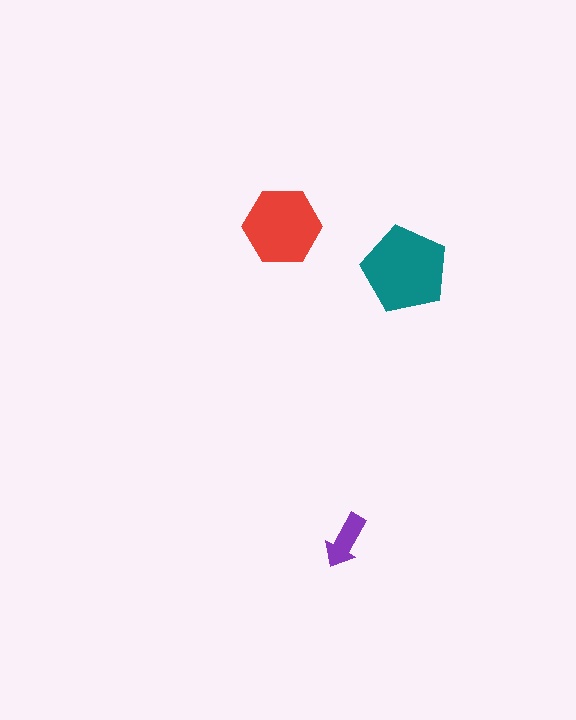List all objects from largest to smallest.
The teal pentagon, the red hexagon, the purple arrow.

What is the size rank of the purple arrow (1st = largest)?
3rd.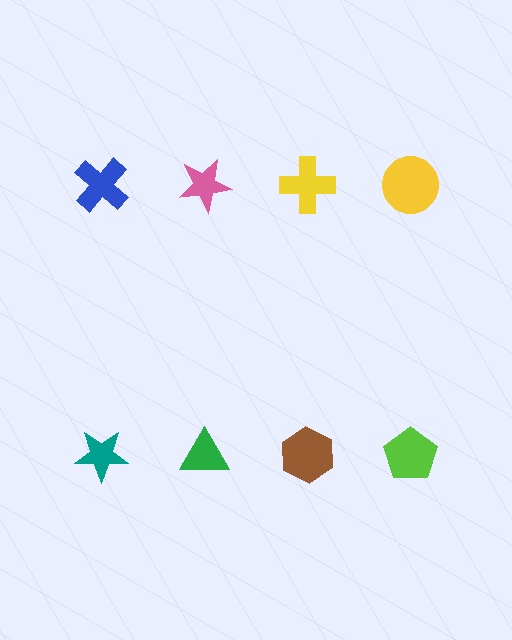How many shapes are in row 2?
4 shapes.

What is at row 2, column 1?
A teal star.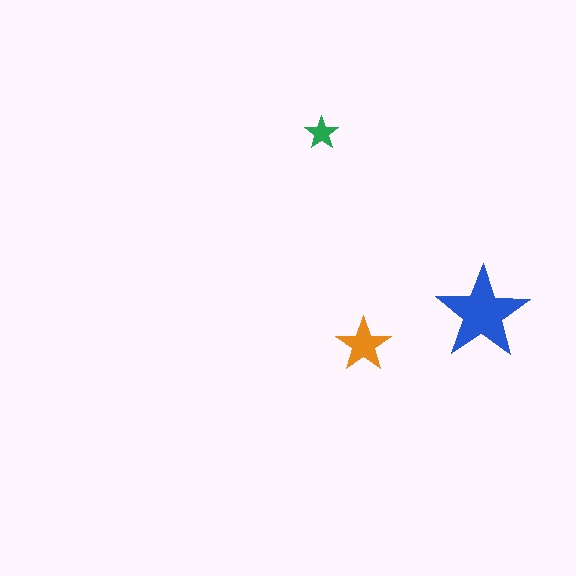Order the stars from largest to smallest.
the blue one, the orange one, the green one.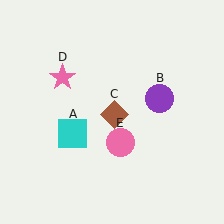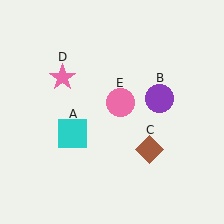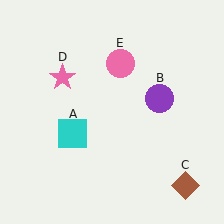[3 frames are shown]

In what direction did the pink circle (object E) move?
The pink circle (object E) moved up.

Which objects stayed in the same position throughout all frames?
Cyan square (object A) and purple circle (object B) and pink star (object D) remained stationary.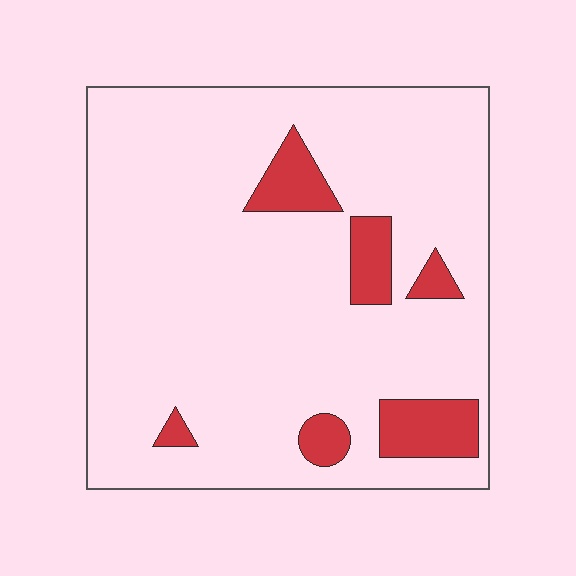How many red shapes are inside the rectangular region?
6.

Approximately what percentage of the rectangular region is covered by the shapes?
Approximately 10%.